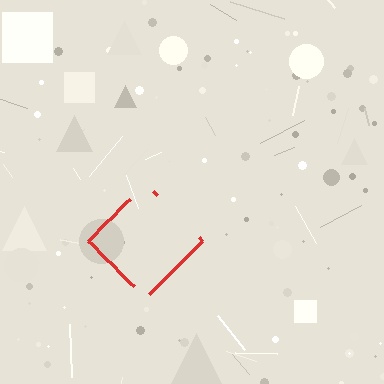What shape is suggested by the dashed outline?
The dashed outline suggests a diamond.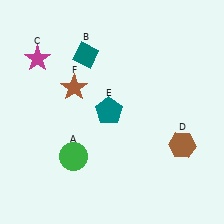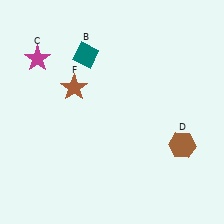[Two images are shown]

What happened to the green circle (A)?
The green circle (A) was removed in Image 2. It was in the bottom-left area of Image 1.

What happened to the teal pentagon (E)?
The teal pentagon (E) was removed in Image 2. It was in the top-left area of Image 1.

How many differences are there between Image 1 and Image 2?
There are 2 differences between the two images.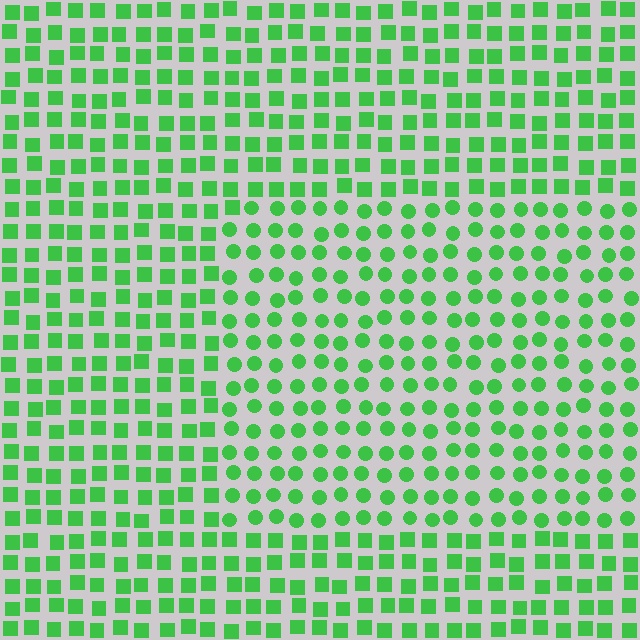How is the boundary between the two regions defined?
The boundary is defined by a change in element shape: circles inside vs. squares outside. All elements share the same color and spacing.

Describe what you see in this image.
The image is filled with small green elements arranged in a uniform grid. A rectangle-shaped region contains circles, while the surrounding area contains squares. The boundary is defined purely by the change in element shape.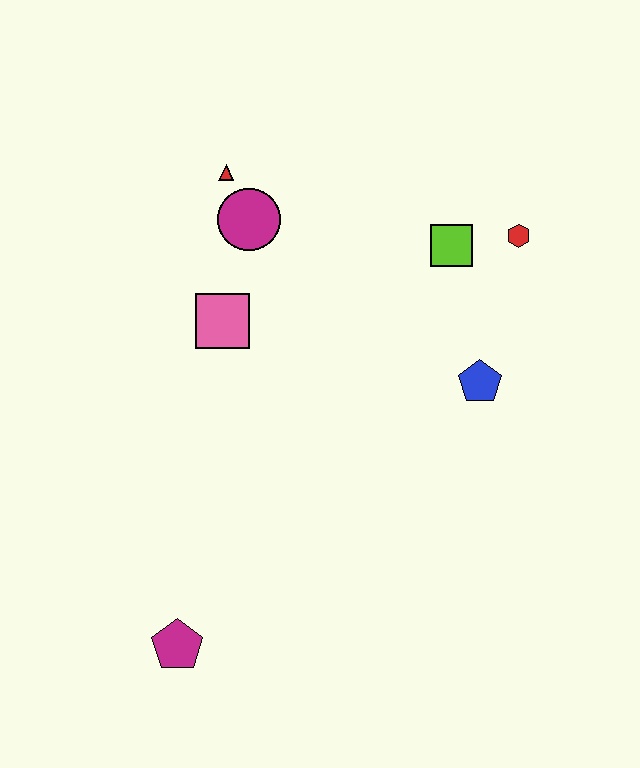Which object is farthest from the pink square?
The magenta pentagon is farthest from the pink square.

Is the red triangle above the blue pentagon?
Yes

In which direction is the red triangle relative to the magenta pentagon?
The red triangle is above the magenta pentagon.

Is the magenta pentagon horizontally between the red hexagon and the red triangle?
No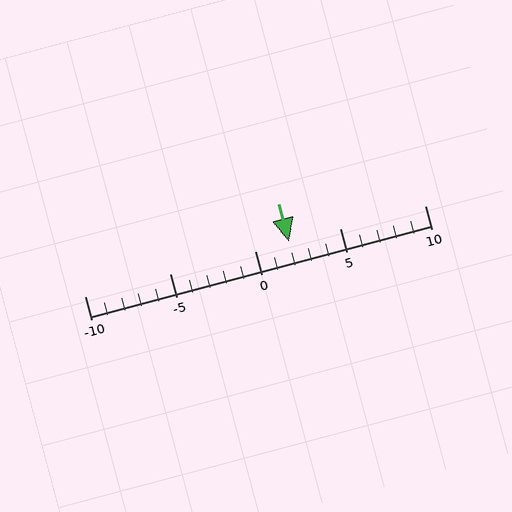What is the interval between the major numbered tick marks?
The major tick marks are spaced 5 units apart.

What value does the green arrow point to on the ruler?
The green arrow points to approximately 2.